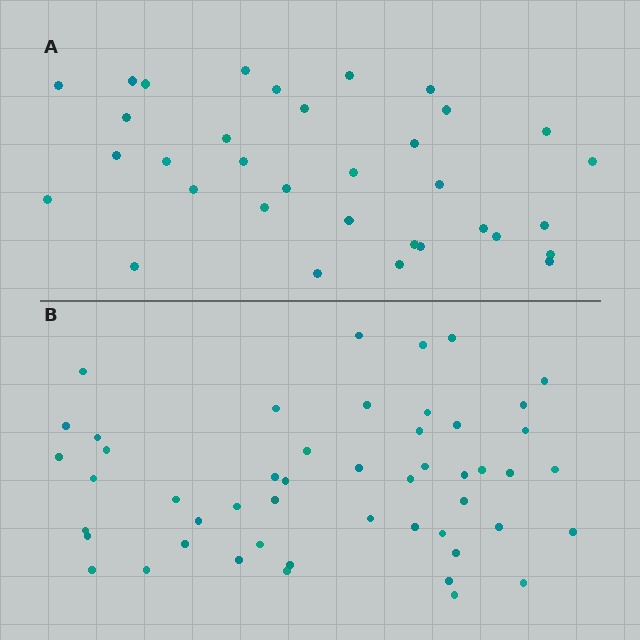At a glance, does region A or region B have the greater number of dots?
Region B (the bottom region) has more dots.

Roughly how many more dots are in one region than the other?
Region B has approximately 15 more dots than region A.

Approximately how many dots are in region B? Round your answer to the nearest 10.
About 50 dots.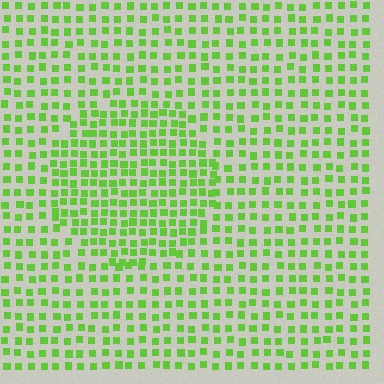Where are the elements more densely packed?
The elements are more densely packed inside the circle boundary.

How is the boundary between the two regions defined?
The boundary is defined by a change in element density (approximately 1.6x ratio). All elements are the same color, size, and shape.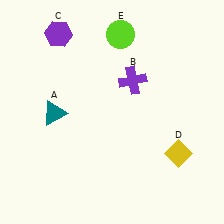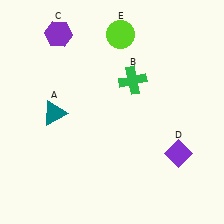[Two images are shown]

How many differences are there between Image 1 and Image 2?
There are 2 differences between the two images.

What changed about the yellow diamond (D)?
In Image 1, D is yellow. In Image 2, it changed to purple.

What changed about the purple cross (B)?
In Image 1, B is purple. In Image 2, it changed to green.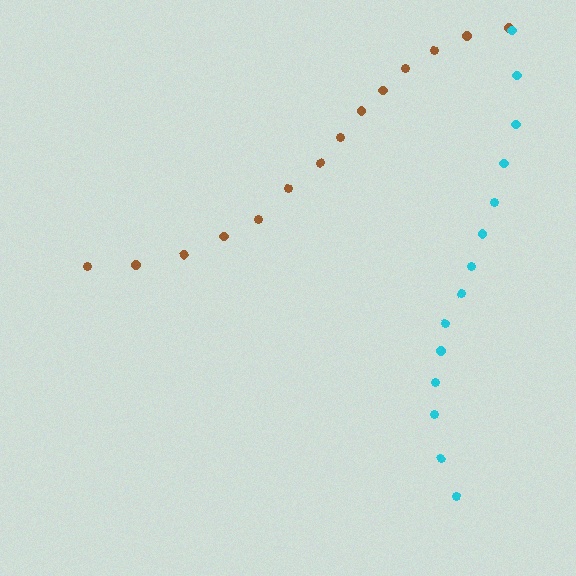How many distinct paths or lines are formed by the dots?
There are 2 distinct paths.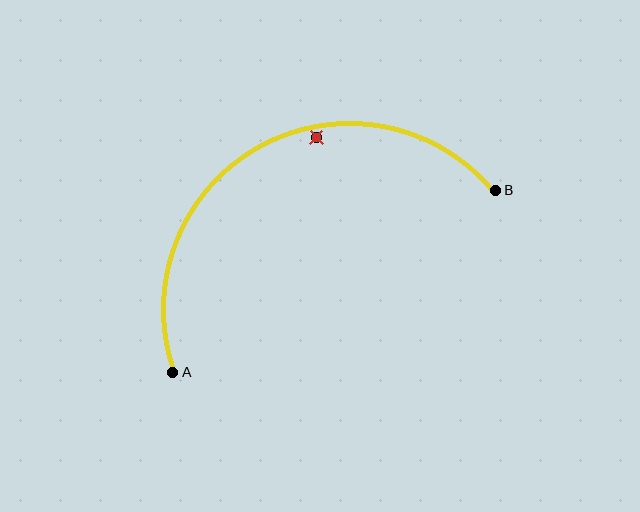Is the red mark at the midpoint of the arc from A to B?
No — the red mark does not lie on the arc at all. It sits slightly inside the curve.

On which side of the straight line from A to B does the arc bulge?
The arc bulges above the straight line connecting A and B.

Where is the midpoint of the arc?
The arc midpoint is the point on the curve farthest from the straight line joining A and B. It sits above that line.